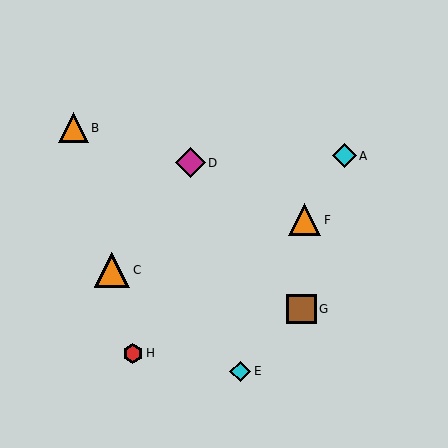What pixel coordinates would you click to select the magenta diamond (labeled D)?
Click at (190, 163) to select the magenta diamond D.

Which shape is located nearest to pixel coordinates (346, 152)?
The cyan diamond (labeled A) at (344, 156) is nearest to that location.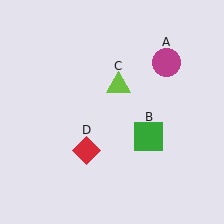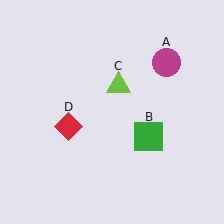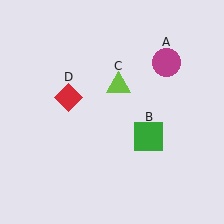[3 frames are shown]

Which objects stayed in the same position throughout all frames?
Magenta circle (object A) and green square (object B) and lime triangle (object C) remained stationary.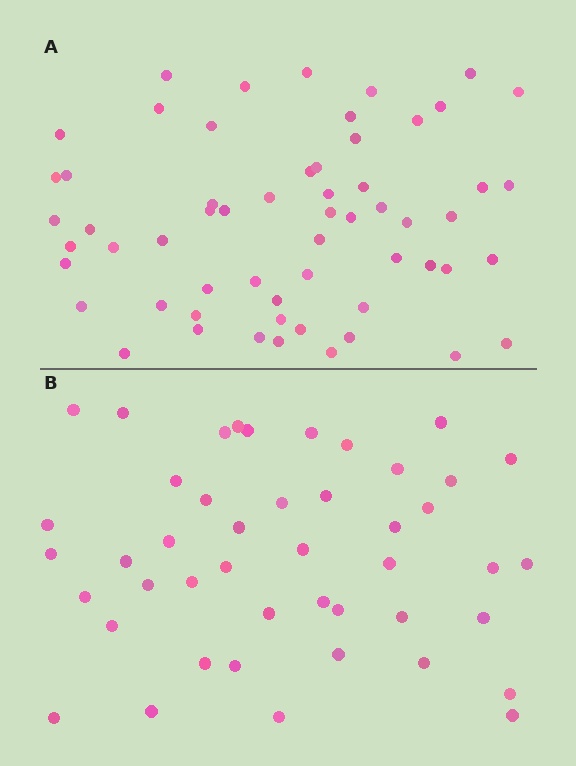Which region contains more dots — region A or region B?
Region A (the top region) has more dots.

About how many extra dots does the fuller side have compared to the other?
Region A has approximately 15 more dots than region B.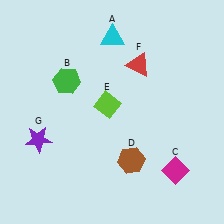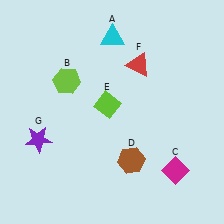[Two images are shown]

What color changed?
The hexagon (B) changed from green in Image 1 to lime in Image 2.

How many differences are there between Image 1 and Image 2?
There is 1 difference between the two images.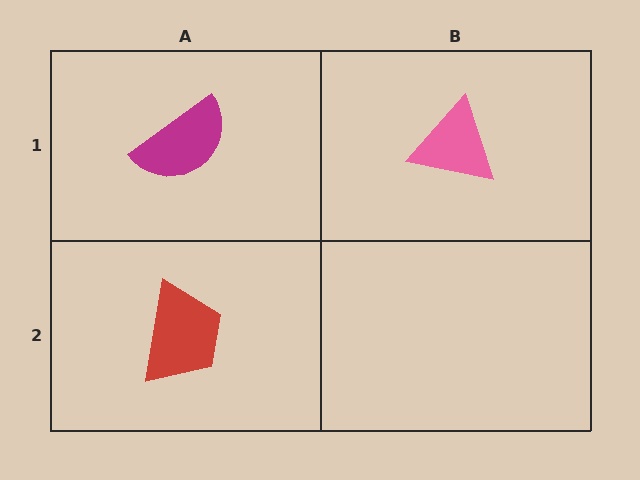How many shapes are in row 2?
1 shape.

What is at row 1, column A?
A magenta semicircle.